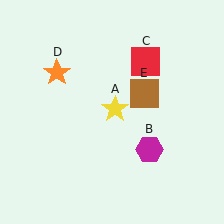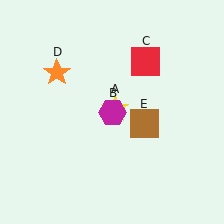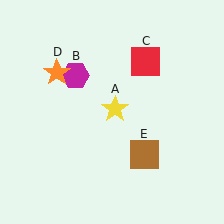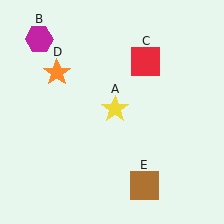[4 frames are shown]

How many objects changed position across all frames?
2 objects changed position: magenta hexagon (object B), brown square (object E).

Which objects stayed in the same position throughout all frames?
Yellow star (object A) and red square (object C) and orange star (object D) remained stationary.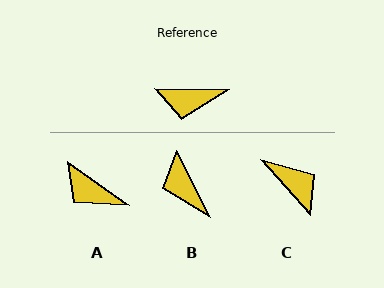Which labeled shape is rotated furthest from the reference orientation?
C, about 133 degrees away.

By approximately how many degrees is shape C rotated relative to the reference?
Approximately 133 degrees counter-clockwise.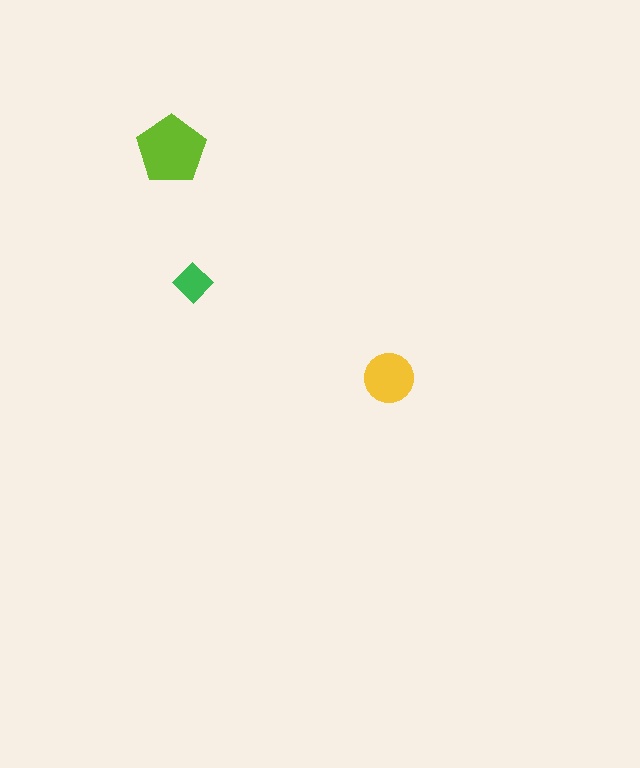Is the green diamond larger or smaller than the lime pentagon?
Smaller.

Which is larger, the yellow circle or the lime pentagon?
The lime pentagon.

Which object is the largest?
The lime pentagon.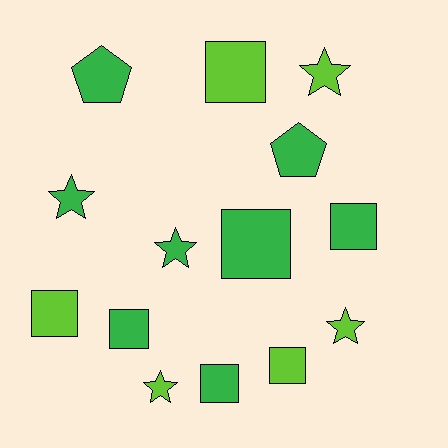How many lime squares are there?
There are 3 lime squares.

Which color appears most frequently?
Green, with 8 objects.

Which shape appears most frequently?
Square, with 7 objects.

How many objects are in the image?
There are 14 objects.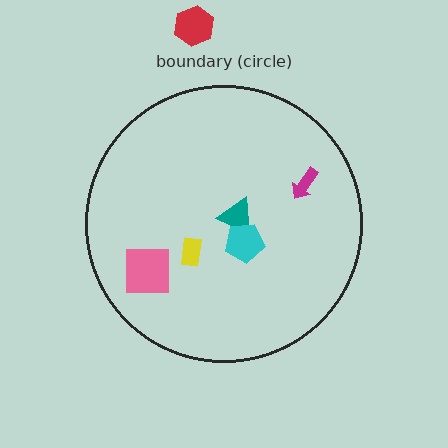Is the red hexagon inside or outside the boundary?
Outside.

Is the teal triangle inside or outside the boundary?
Inside.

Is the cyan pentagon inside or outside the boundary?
Inside.